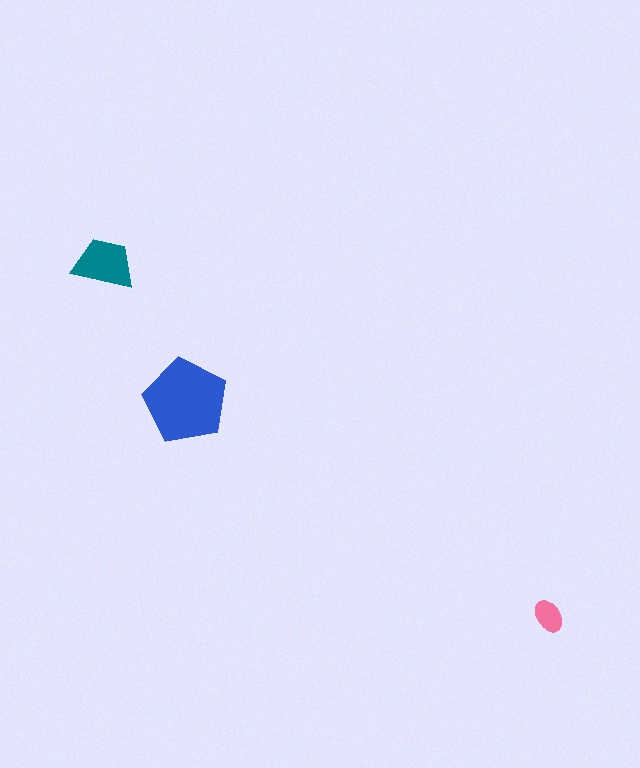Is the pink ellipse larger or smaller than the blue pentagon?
Smaller.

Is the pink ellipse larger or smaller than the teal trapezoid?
Smaller.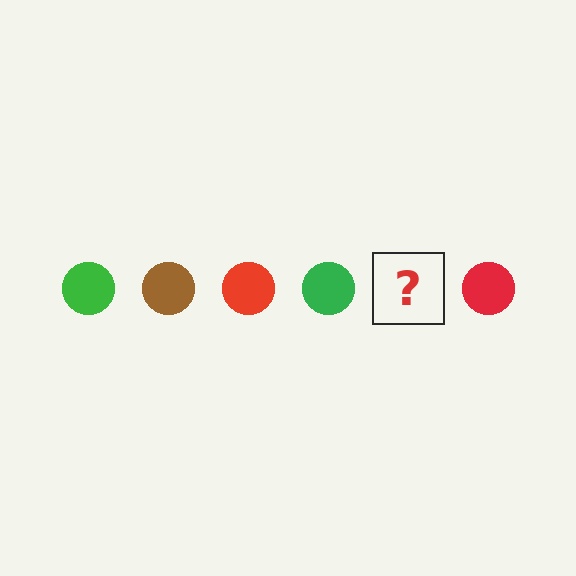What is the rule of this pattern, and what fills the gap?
The rule is that the pattern cycles through green, brown, red circles. The gap should be filled with a brown circle.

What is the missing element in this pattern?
The missing element is a brown circle.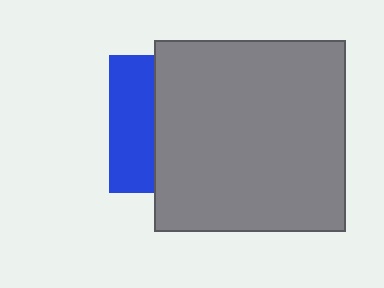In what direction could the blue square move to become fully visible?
The blue square could move left. That would shift it out from behind the gray square entirely.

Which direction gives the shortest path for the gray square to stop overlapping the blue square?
Moving right gives the shortest separation.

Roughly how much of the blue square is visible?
A small part of it is visible (roughly 32%).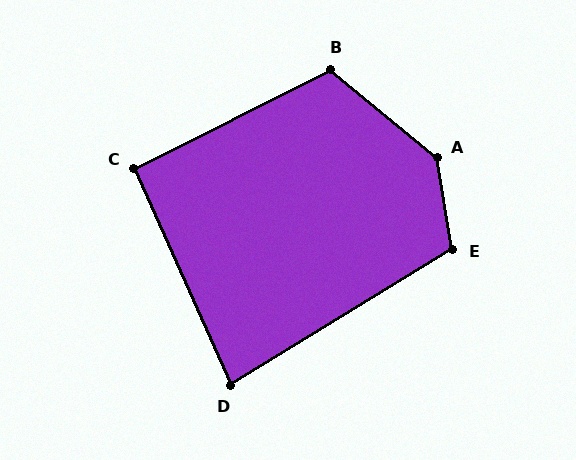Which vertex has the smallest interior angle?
D, at approximately 82 degrees.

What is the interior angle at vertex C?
Approximately 93 degrees (approximately right).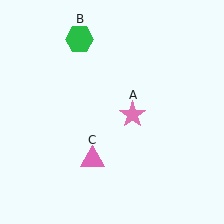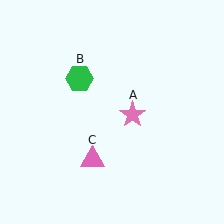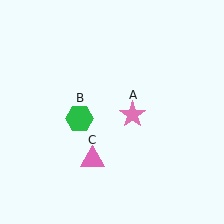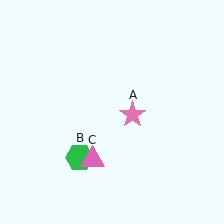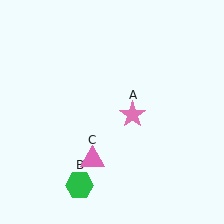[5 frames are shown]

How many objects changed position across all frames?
1 object changed position: green hexagon (object B).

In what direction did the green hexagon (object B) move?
The green hexagon (object B) moved down.